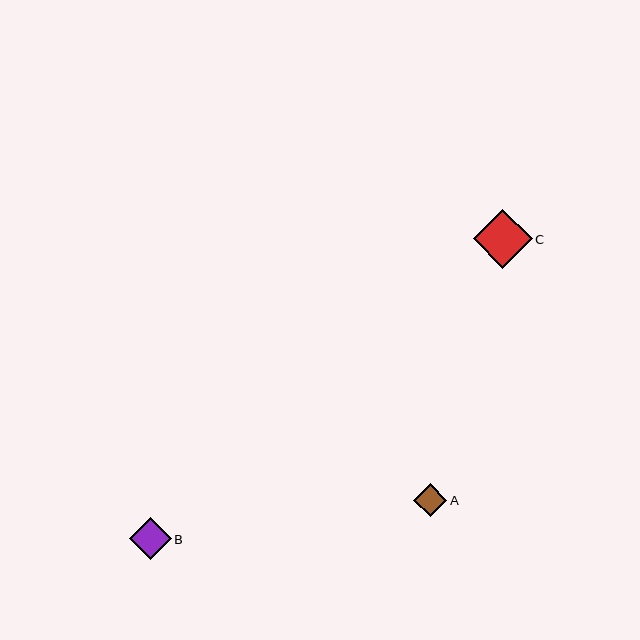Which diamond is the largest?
Diamond C is the largest with a size of approximately 59 pixels.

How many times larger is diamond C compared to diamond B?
Diamond C is approximately 1.4 times the size of diamond B.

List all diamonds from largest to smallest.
From largest to smallest: C, B, A.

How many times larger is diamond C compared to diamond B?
Diamond C is approximately 1.4 times the size of diamond B.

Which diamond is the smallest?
Diamond A is the smallest with a size of approximately 33 pixels.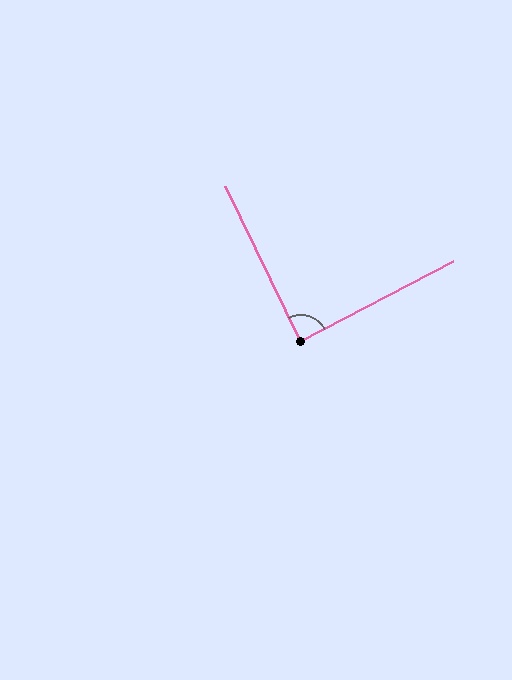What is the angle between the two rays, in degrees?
Approximately 88 degrees.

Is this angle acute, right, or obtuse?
It is approximately a right angle.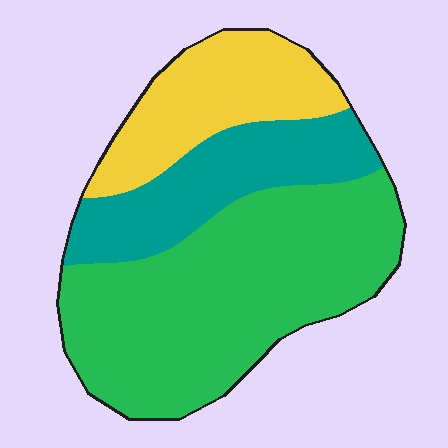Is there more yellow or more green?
Green.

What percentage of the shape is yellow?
Yellow covers 22% of the shape.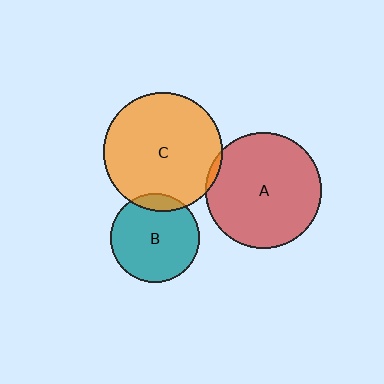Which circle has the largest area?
Circle C (orange).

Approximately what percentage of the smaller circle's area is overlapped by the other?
Approximately 10%.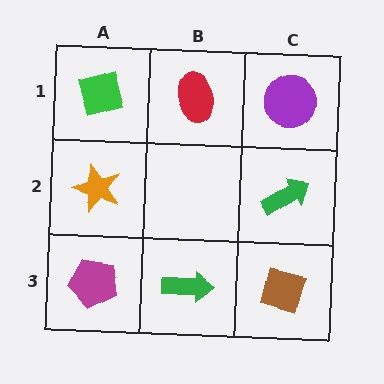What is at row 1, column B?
A red ellipse.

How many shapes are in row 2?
2 shapes.